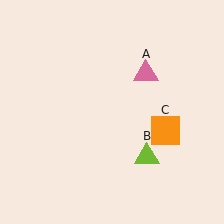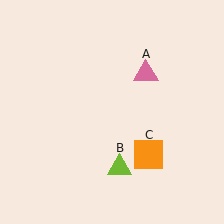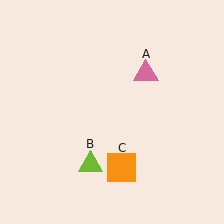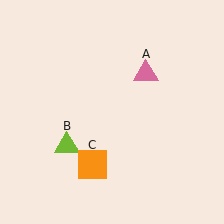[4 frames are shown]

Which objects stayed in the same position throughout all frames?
Pink triangle (object A) remained stationary.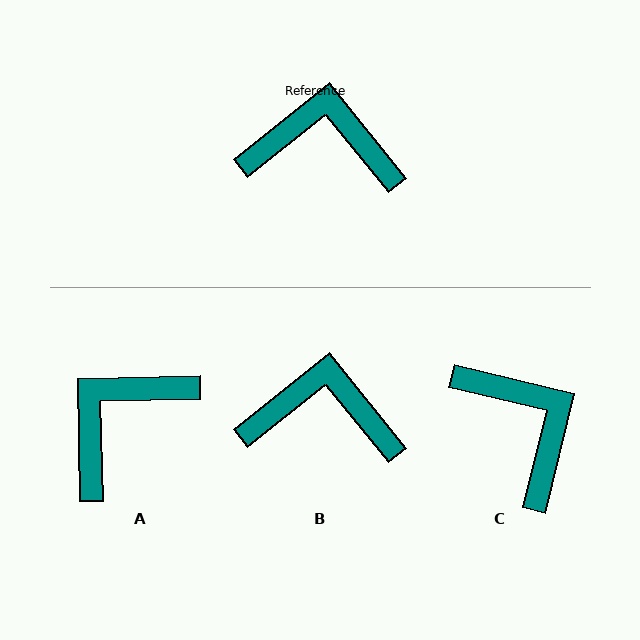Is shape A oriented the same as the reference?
No, it is off by about 52 degrees.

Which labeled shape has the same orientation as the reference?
B.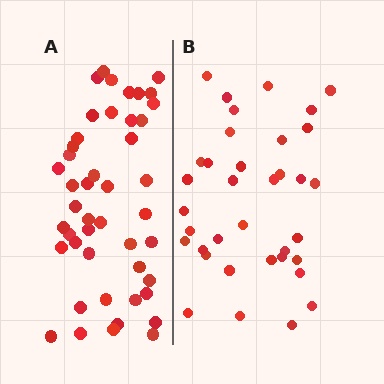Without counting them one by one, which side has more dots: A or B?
Region A (the left region) has more dots.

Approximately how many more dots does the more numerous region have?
Region A has roughly 10 or so more dots than region B.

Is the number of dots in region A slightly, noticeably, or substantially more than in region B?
Region A has noticeably more, but not dramatically so. The ratio is roughly 1.3 to 1.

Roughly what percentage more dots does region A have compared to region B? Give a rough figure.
About 30% more.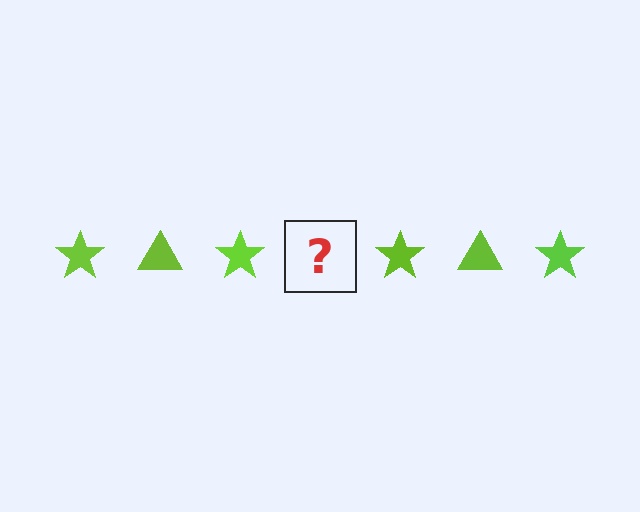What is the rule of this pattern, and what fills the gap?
The rule is that the pattern cycles through star, triangle shapes in lime. The gap should be filled with a lime triangle.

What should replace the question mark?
The question mark should be replaced with a lime triangle.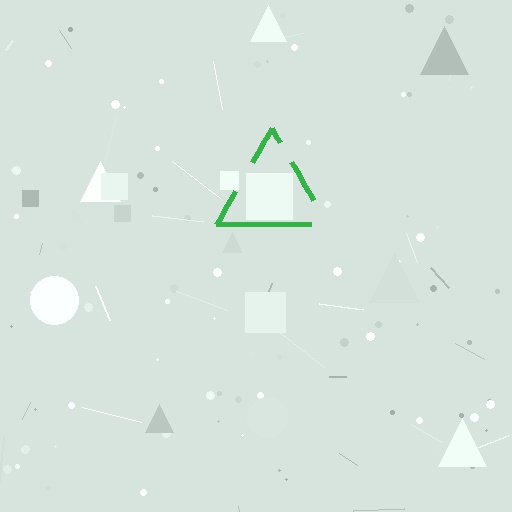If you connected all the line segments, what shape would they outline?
They would outline a triangle.